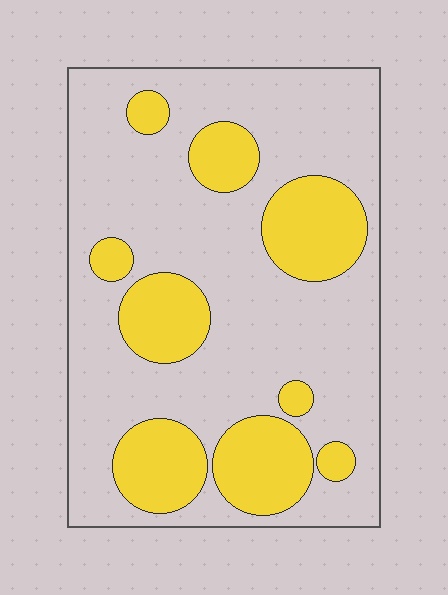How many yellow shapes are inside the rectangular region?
9.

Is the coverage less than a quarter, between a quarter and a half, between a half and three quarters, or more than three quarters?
Between a quarter and a half.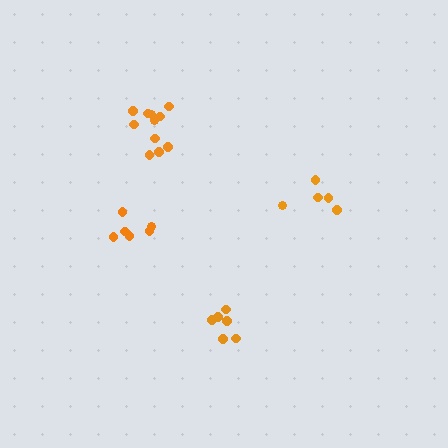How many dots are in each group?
Group 1: 6 dots, Group 2: 11 dots, Group 3: 6 dots, Group 4: 5 dots (28 total).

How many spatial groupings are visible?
There are 4 spatial groupings.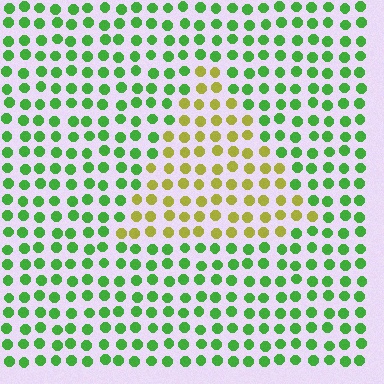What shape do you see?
I see a triangle.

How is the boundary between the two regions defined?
The boundary is defined purely by a slight shift in hue (about 53 degrees). Spacing, size, and orientation are identical on both sides.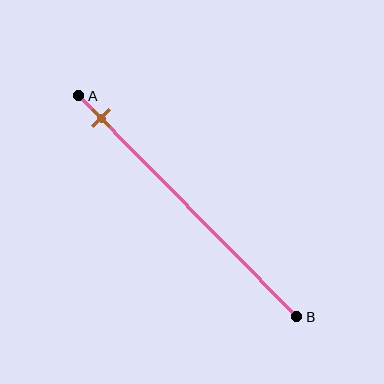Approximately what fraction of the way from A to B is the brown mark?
The brown mark is approximately 10% of the way from A to B.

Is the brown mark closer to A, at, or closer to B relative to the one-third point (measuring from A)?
The brown mark is closer to point A than the one-third point of segment AB.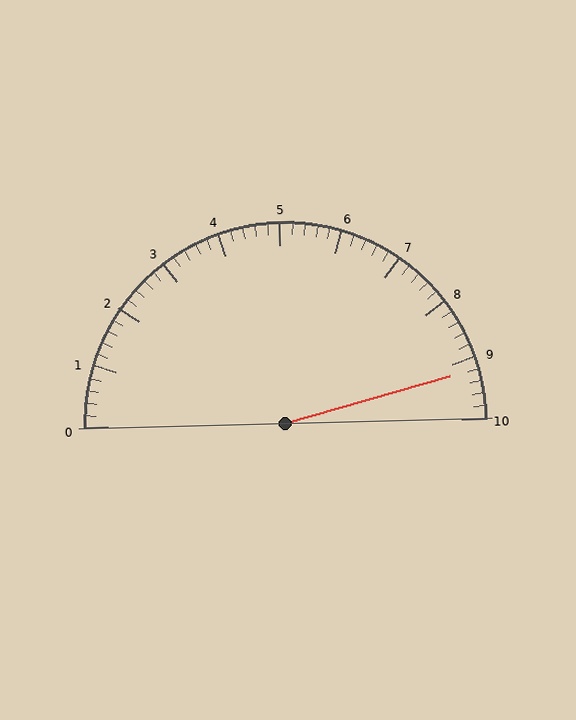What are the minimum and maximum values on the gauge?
The gauge ranges from 0 to 10.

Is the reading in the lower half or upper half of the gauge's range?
The reading is in the upper half of the range (0 to 10).